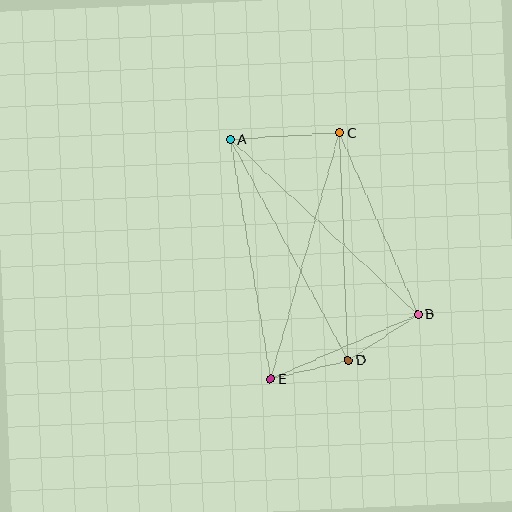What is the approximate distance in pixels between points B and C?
The distance between B and C is approximately 198 pixels.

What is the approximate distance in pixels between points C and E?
The distance between C and E is approximately 255 pixels.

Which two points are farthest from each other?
Points A and B are farthest from each other.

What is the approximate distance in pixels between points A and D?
The distance between A and D is approximately 250 pixels.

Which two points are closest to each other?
Points D and E are closest to each other.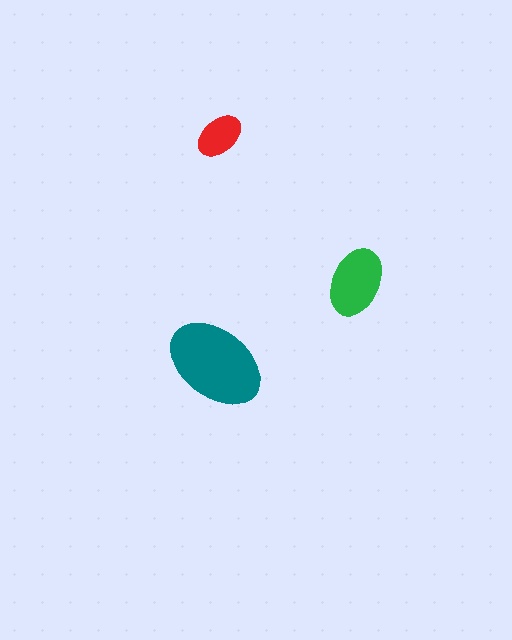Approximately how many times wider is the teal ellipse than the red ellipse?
About 2 times wider.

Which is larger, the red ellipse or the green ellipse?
The green one.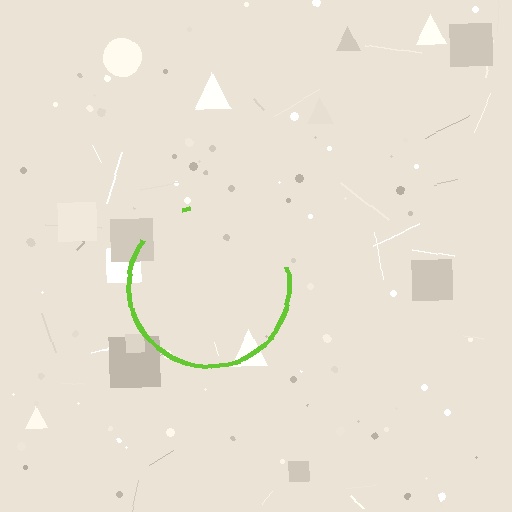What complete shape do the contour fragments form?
The contour fragments form a circle.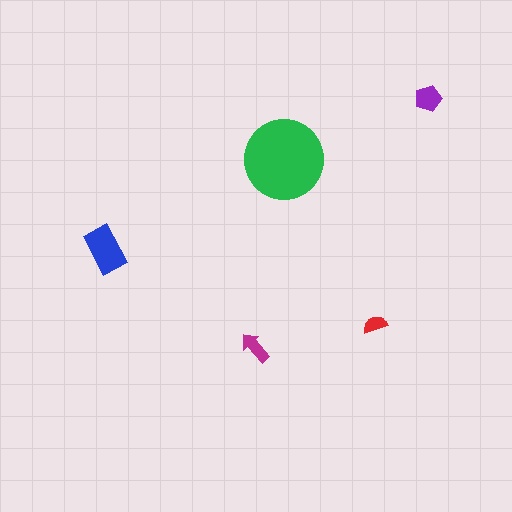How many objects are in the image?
There are 5 objects in the image.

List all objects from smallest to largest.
The red semicircle, the magenta arrow, the purple pentagon, the blue rectangle, the green circle.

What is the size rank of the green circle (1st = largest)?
1st.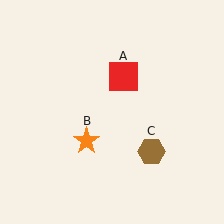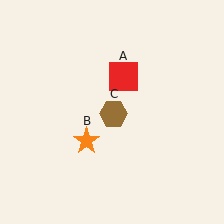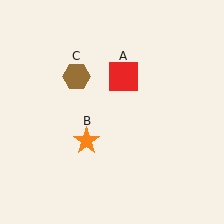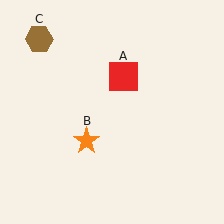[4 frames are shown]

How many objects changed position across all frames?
1 object changed position: brown hexagon (object C).